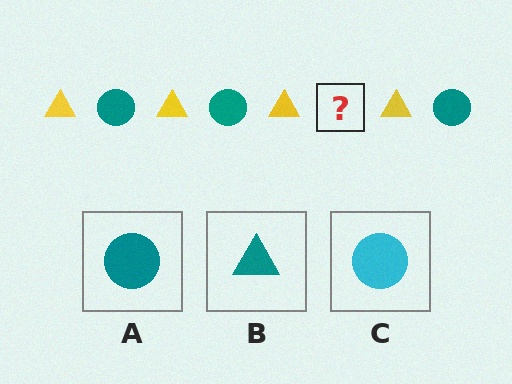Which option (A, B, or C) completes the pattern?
A.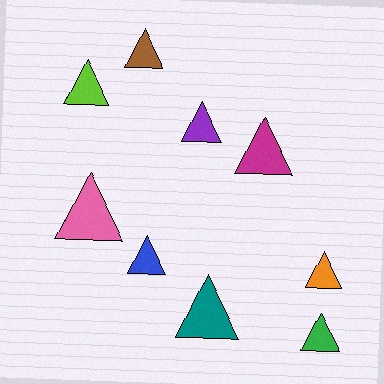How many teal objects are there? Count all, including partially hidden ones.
There is 1 teal object.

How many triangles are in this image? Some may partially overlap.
There are 9 triangles.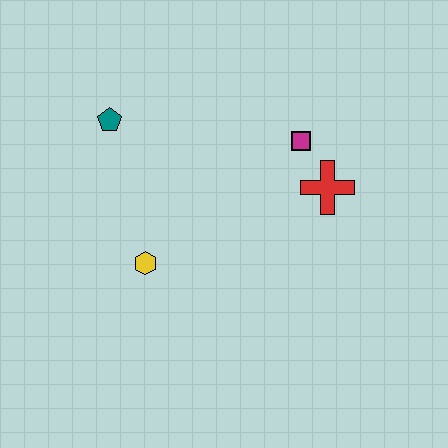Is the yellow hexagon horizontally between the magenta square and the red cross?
No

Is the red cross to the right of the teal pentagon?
Yes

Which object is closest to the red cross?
The magenta square is closest to the red cross.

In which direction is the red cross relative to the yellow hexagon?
The red cross is to the right of the yellow hexagon.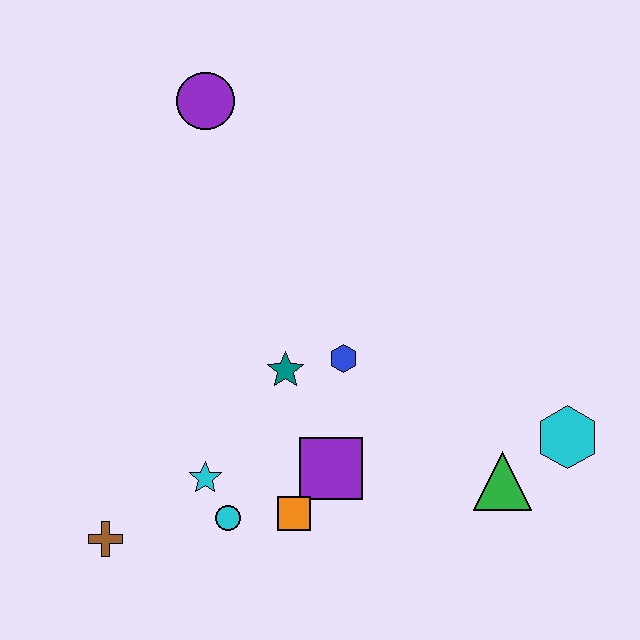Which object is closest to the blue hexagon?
The teal star is closest to the blue hexagon.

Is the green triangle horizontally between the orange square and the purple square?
No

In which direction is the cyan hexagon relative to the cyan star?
The cyan hexagon is to the right of the cyan star.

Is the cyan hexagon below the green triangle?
No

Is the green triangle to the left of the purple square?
No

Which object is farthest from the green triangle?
The purple circle is farthest from the green triangle.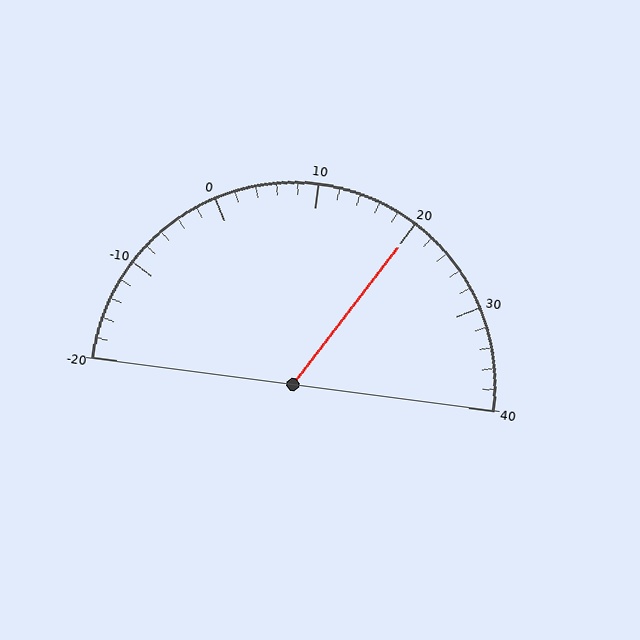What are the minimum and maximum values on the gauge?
The gauge ranges from -20 to 40.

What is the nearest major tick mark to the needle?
The nearest major tick mark is 20.